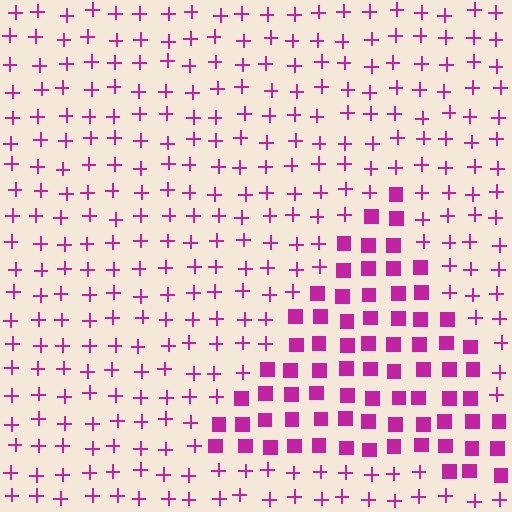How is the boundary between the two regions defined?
The boundary is defined by a change in element shape: squares inside vs. plus signs outside. All elements share the same color and spacing.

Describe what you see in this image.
The image is filled with small magenta elements arranged in a uniform grid. A triangle-shaped region contains squares, while the surrounding area contains plus signs. The boundary is defined purely by the change in element shape.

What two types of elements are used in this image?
The image uses squares inside the triangle region and plus signs outside it.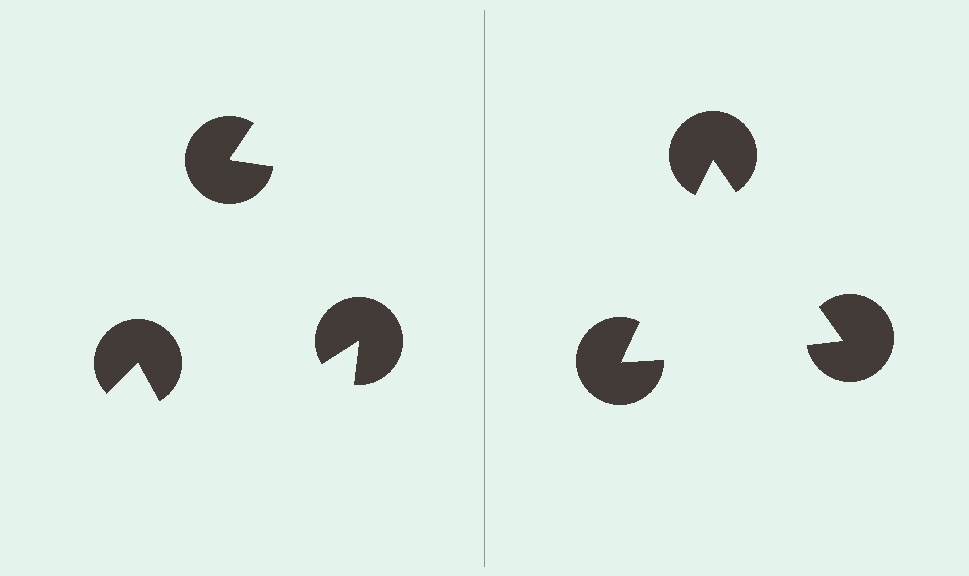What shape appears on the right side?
An illusory triangle.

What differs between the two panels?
The pac-man discs are positioned identically on both sides; only the wedge orientations differ. On the right they align to a triangle; on the left they are misaligned.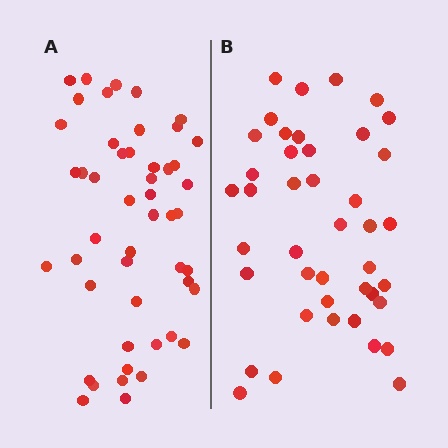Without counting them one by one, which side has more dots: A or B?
Region A (the left region) has more dots.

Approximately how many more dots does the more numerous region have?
Region A has roughly 8 or so more dots than region B.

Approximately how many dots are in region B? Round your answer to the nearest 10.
About 40 dots. (The exact count is 42, which rounds to 40.)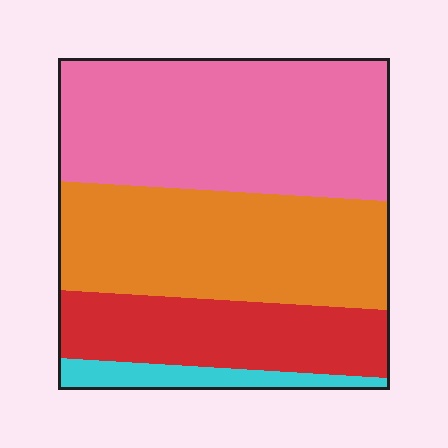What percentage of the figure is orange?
Orange covers 33% of the figure.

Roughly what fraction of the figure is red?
Red takes up about one fifth (1/5) of the figure.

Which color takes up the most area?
Pink, at roughly 40%.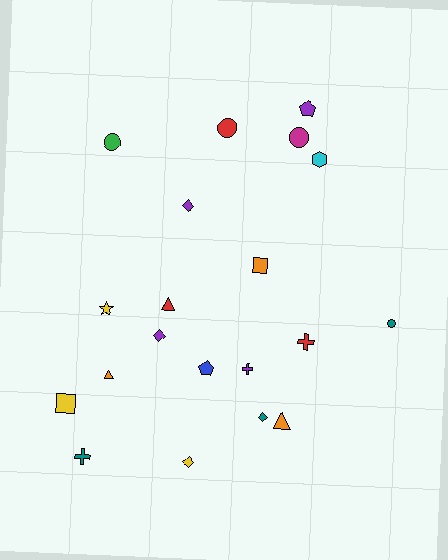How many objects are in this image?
There are 20 objects.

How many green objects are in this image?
There is 1 green object.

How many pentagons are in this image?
There are 2 pentagons.